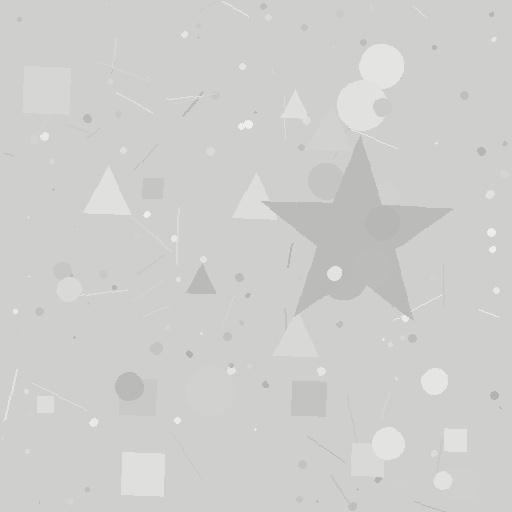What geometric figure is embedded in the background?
A star is embedded in the background.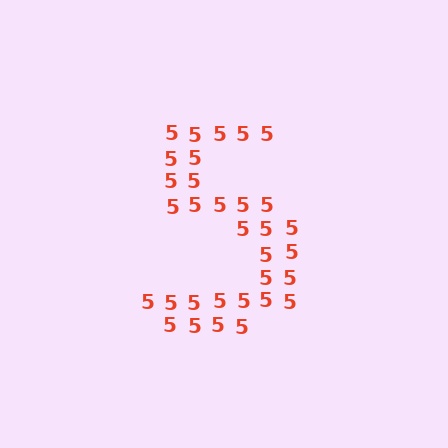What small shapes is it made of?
It is made of small digit 5's.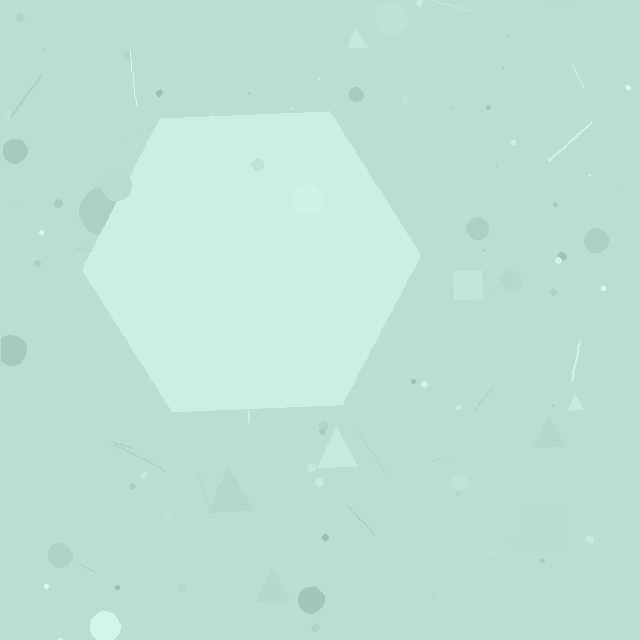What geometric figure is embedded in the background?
A hexagon is embedded in the background.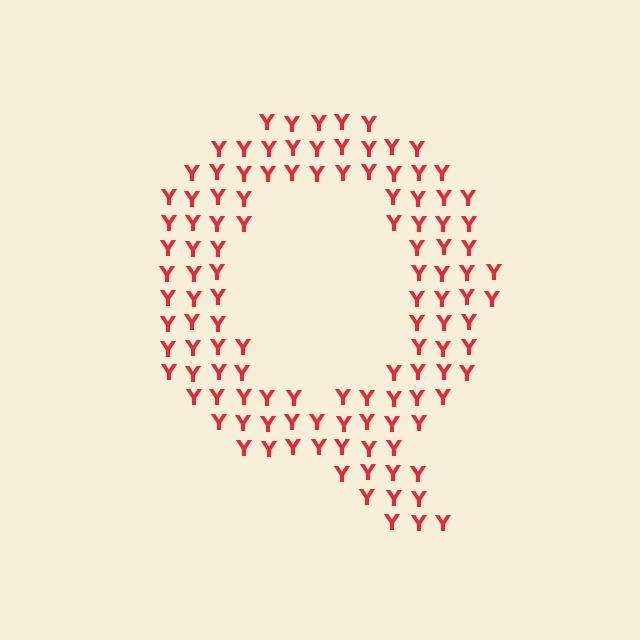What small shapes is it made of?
It is made of small letter Y's.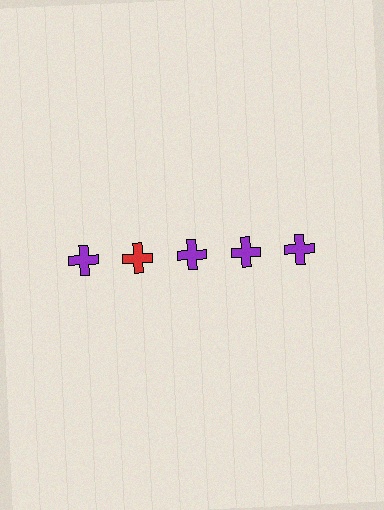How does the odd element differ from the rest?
It has a different color: red instead of purple.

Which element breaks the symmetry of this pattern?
The red cross in the top row, second from left column breaks the symmetry. All other shapes are purple crosses.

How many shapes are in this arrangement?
There are 5 shapes arranged in a grid pattern.